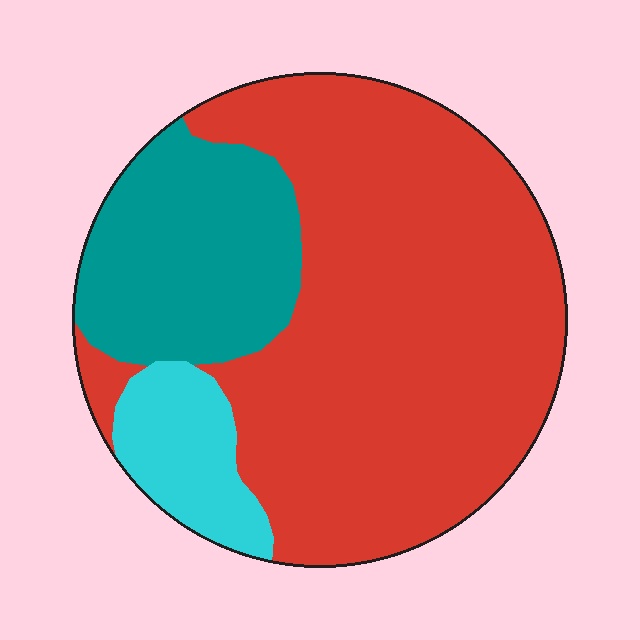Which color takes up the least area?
Cyan, at roughly 10%.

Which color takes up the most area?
Red, at roughly 65%.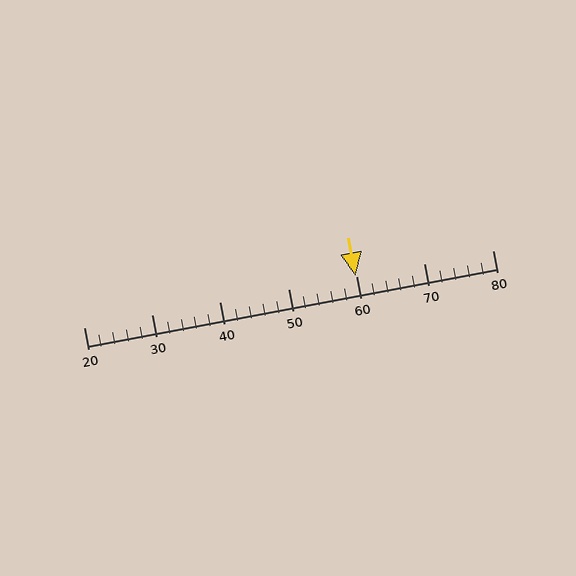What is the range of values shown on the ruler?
The ruler shows values from 20 to 80.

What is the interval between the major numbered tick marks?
The major tick marks are spaced 10 units apart.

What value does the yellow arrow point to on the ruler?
The yellow arrow points to approximately 60.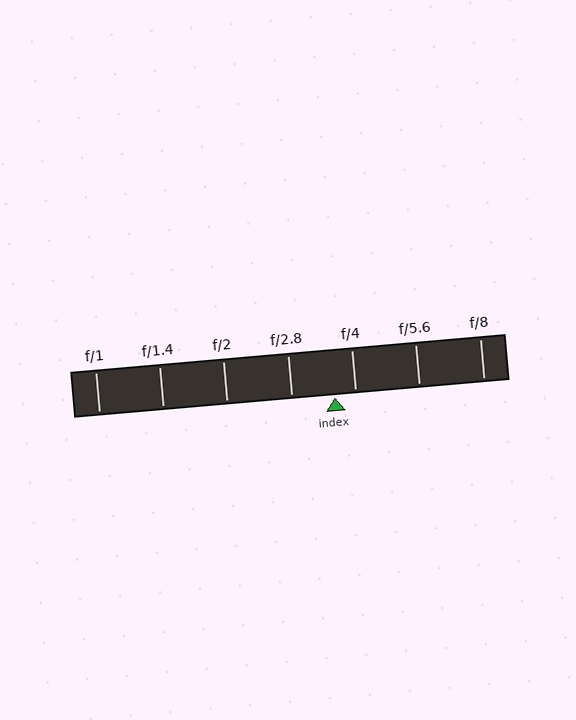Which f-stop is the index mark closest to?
The index mark is closest to f/4.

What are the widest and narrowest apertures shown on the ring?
The widest aperture shown is f/1 and the narrowest is f/8.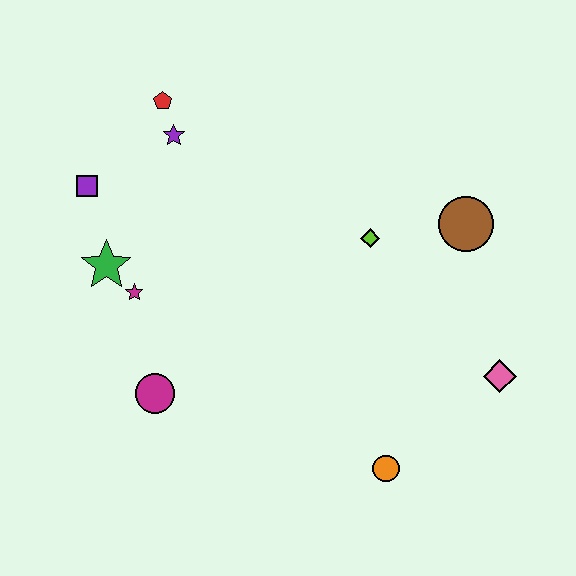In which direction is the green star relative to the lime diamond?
The green star is to the left of the lime diamond.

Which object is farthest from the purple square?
The pink diamond is farthest from the purple square.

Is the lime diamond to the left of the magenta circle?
No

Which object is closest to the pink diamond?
The orange circle is closest to the pink diamond.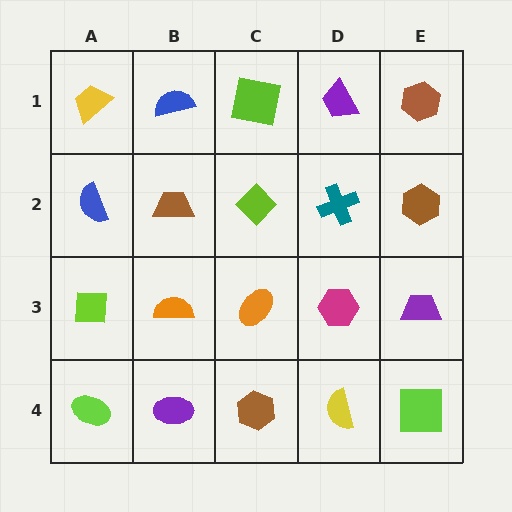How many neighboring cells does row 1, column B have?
3.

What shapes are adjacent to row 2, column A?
A yellow trapezoid (row 1, column A), a lime square (row 3, column A), a brown trapezoid (row 2, column B).